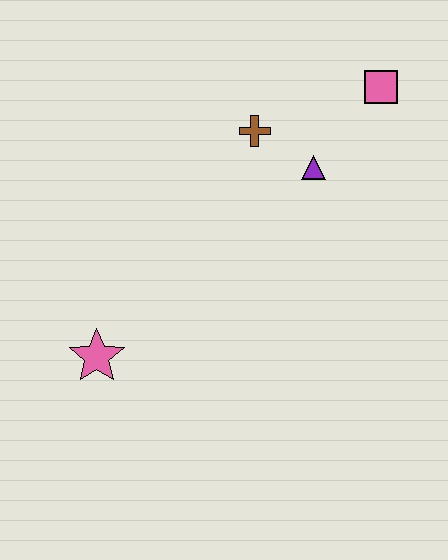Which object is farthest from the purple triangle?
The pink star is farthest from the purple triangle.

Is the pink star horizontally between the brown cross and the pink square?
No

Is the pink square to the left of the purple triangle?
No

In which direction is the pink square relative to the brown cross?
The pink square is to the right of the brown cross.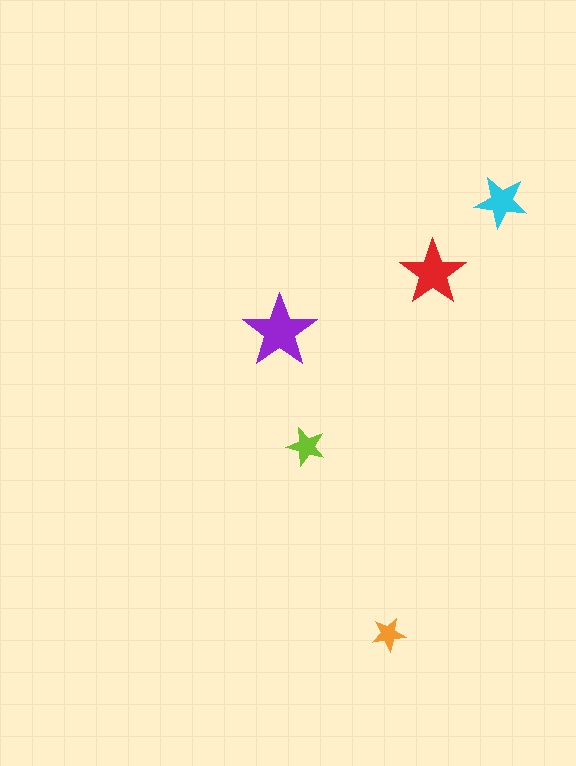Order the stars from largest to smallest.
the purple one, the red one, the cyan one, the lime one, the orange one.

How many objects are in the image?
There are 5 objects in the image.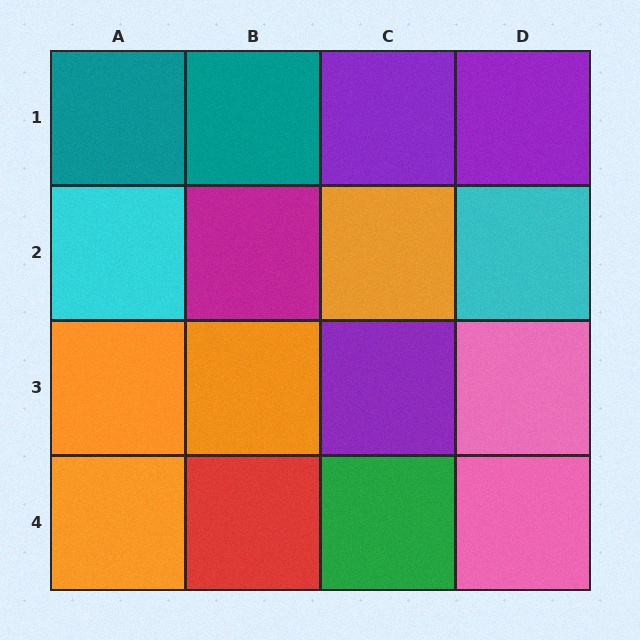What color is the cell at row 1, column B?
Teal.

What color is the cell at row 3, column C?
Purple.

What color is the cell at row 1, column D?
Purple.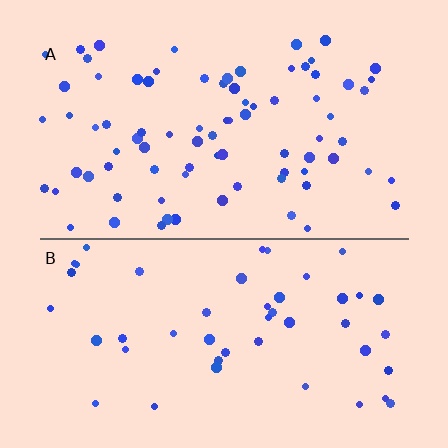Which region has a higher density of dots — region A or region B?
A (the top).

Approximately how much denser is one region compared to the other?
Approximately 1.7× — region A over region B.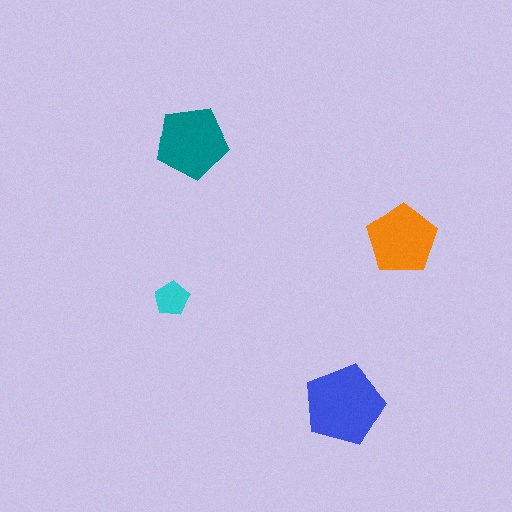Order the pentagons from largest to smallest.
the blue one, the teal one, the orange one, the cyan one.